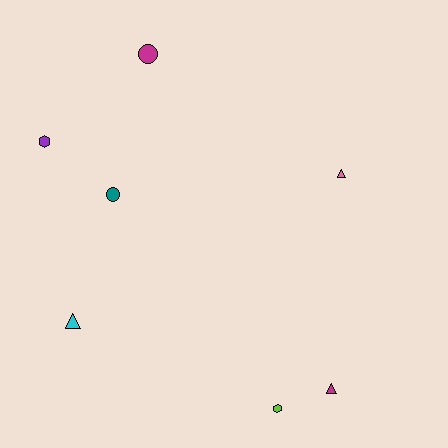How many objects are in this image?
There are 7 objects.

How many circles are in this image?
There are 2 circles.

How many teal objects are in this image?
There is 1 teal object.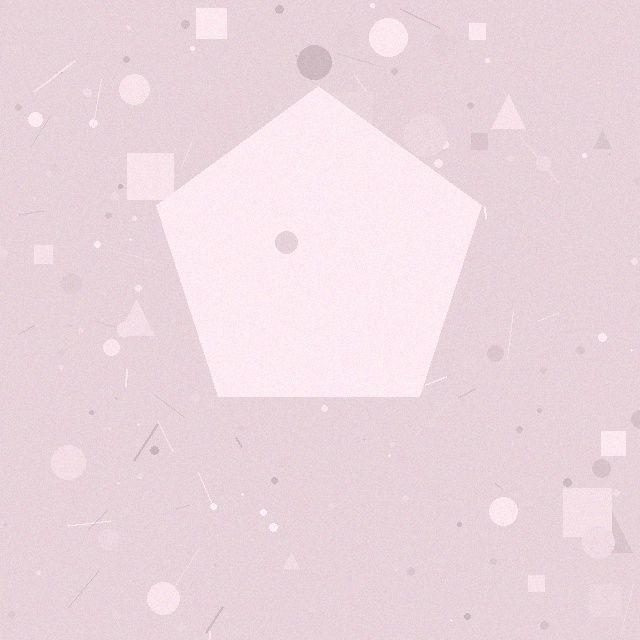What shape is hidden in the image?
A pentagon is hidden in the image.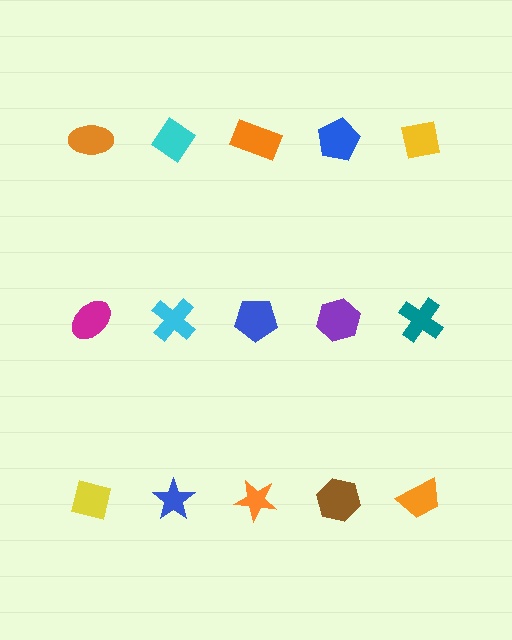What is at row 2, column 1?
A magenta ellipse.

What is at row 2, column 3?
A blue pentagon.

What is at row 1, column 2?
A cyan diamond.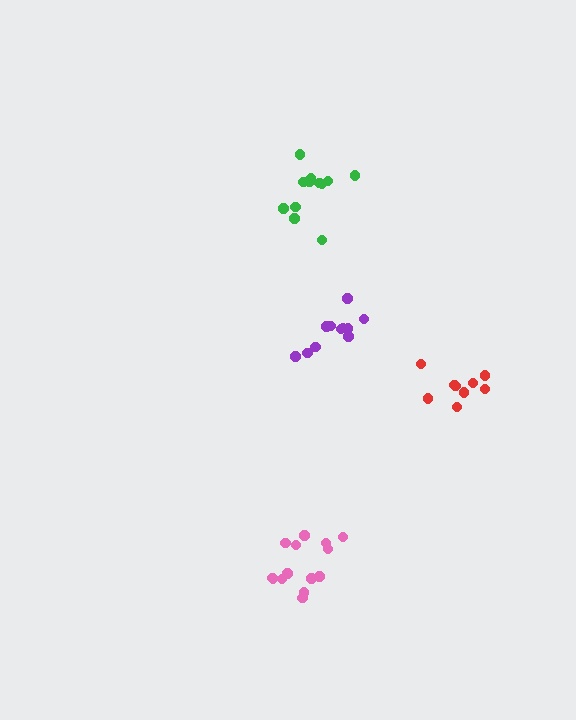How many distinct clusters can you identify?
There are 4 distinct clusters.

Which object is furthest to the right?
The red cluster is rightmost.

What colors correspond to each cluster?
The clusters are colored: pink, green, purple, red.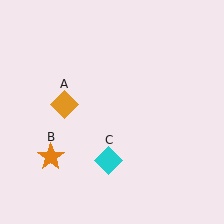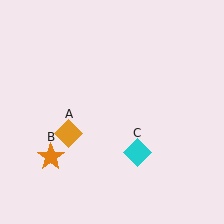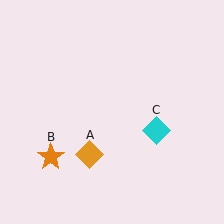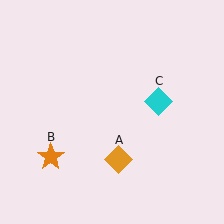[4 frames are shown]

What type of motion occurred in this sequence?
The orange diamond (object A), cyan diamond (object C) rotated counterclockwise around the center of the scene.